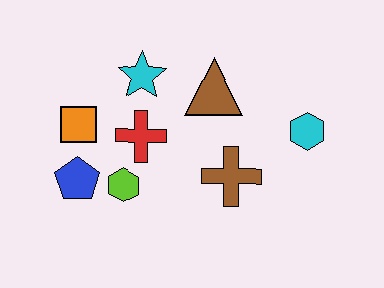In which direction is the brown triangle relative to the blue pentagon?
The brown triangle is to the right of the blue pentagon.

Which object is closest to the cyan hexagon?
The brown cross is closest to the cyan hexagon.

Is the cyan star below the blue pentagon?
No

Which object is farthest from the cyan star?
The cyan hexagon is farthest from the cyan star.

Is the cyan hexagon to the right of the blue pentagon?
Yes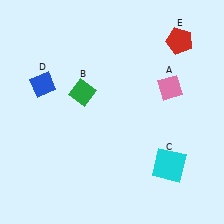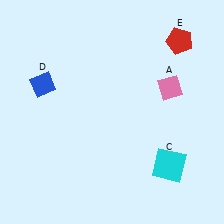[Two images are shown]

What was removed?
The green diamond (B) was removed in Image 2.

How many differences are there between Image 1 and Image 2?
There is 1 difference between the two images.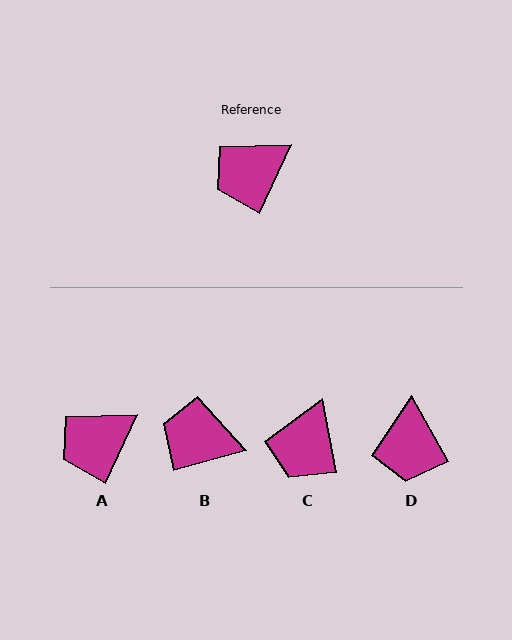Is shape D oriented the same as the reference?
No, it is off by about 55 degrees.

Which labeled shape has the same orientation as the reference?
A.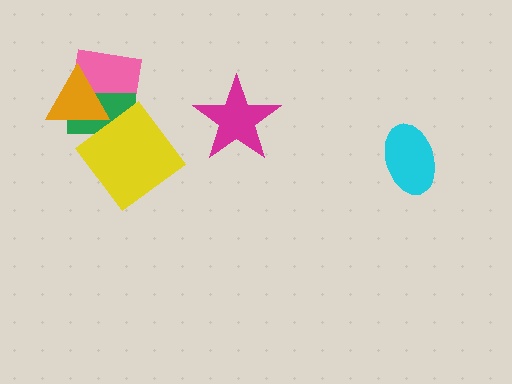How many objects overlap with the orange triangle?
2 objects overlap with the orange triangle.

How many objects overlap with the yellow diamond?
1 object overlaps with the yellow diamond.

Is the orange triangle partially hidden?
No, no other shape covers it.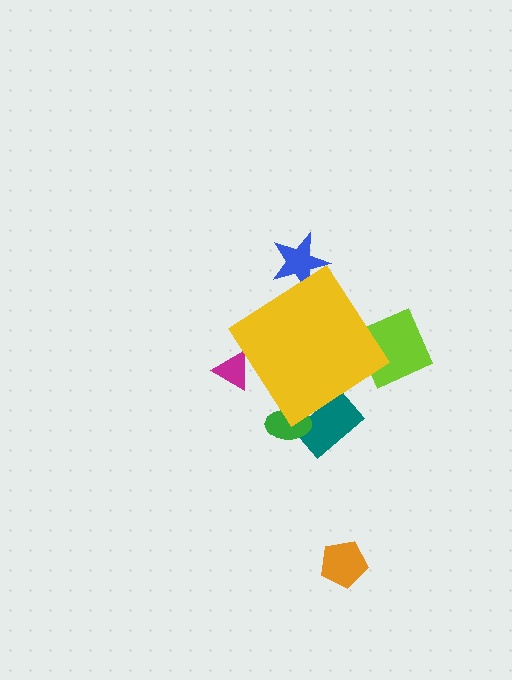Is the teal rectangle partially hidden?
Yes, the teal rectangle is partially hidden behind the yellow diamond.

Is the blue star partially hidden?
Yes, the blue star is partially hidden behind the yellow diamond.